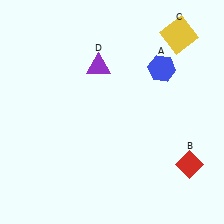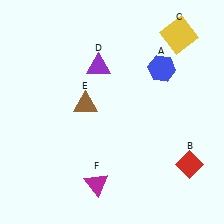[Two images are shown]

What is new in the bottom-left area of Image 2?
A magenta triangle (F) was added in the bottom-left area of Image 2.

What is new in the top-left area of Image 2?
A brown triangle (E) was added in the top-left area of Image 2.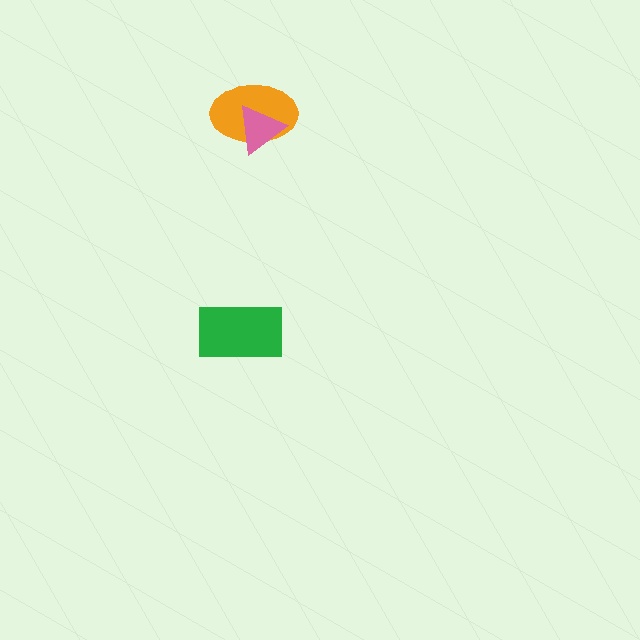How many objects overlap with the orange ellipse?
1 object overlaps with the orange ellipse.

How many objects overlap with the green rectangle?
0 objects overlap with the green rectangle.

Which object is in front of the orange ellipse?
The pink triangle is in front of the orange ellipse.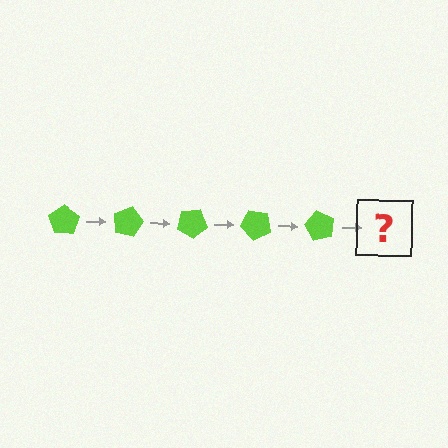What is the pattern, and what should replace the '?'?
The pattern is that the pentagon rotates 15 degrees each step. The '?' should be a lime pentagon rotated 75 degrees.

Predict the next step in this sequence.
The next step is a lime pentagon rotated 75 degrees.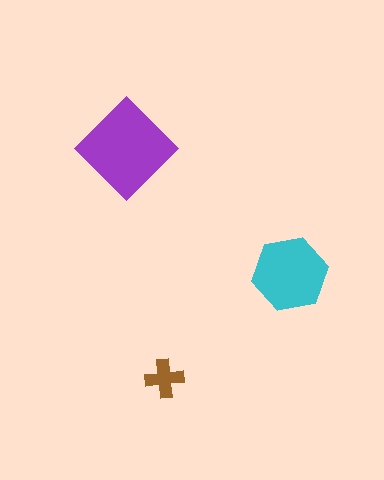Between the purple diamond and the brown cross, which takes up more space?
The purple diamond.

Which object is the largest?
The purple diamond.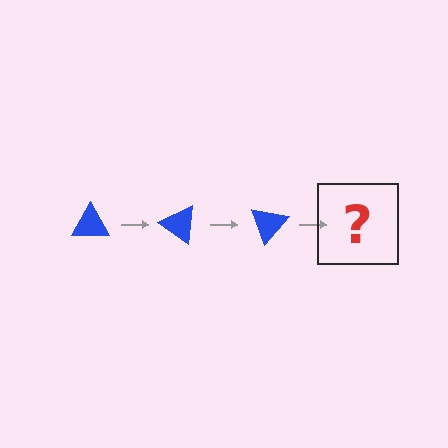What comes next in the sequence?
The next element should be a blue triangle rotated 105 degrees.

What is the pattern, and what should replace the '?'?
The pattern is that the triangle rotates 35 degrees each step. The '?' should be a blue triangle rotated 105 degrees.